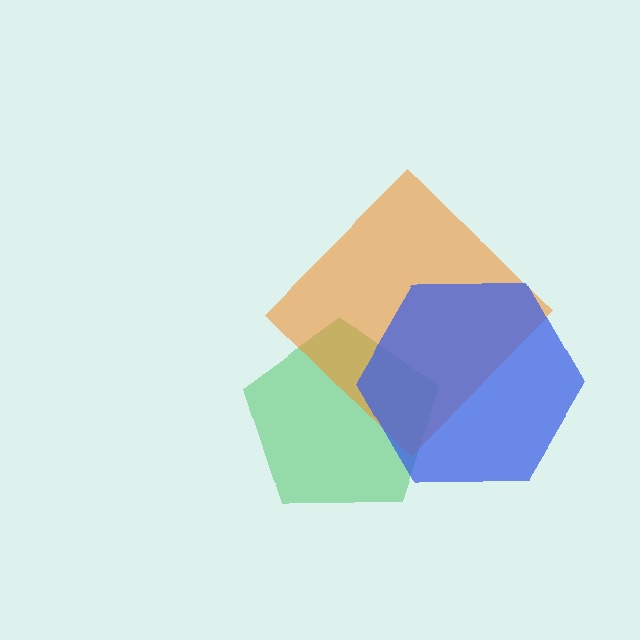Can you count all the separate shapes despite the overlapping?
Yes, there are 3 separate shapes.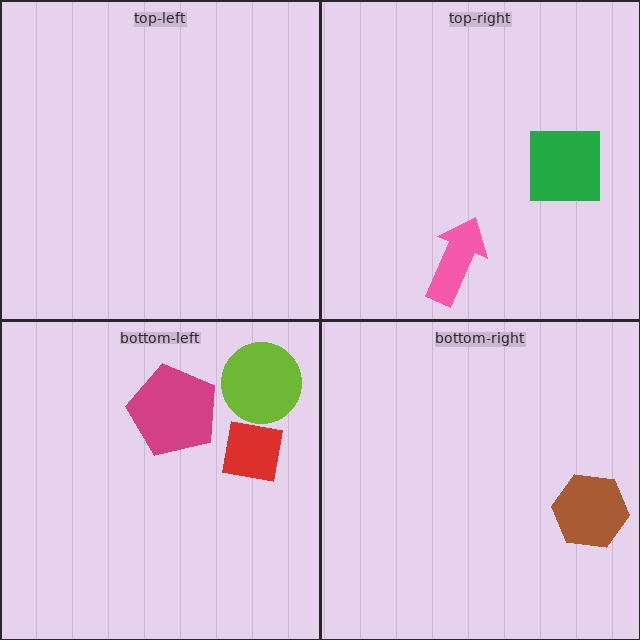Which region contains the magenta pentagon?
The bottom-left region.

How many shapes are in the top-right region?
2.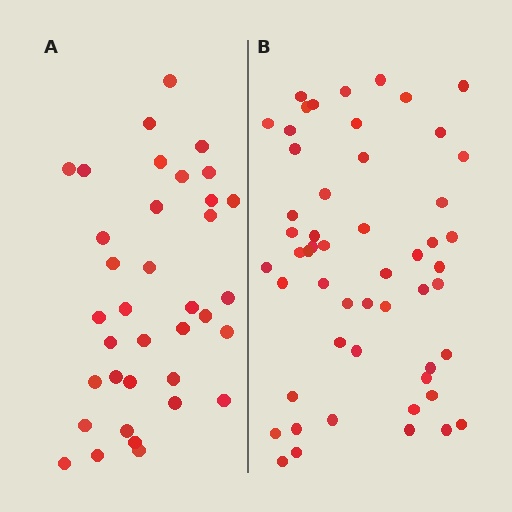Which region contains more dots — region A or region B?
Region B (the right region) has more dots.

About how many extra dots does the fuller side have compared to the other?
Region B has approximately 15 more dots than region A.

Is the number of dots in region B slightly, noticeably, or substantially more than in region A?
Region B has substantially more. The ratio is roughly 1.5 to 1.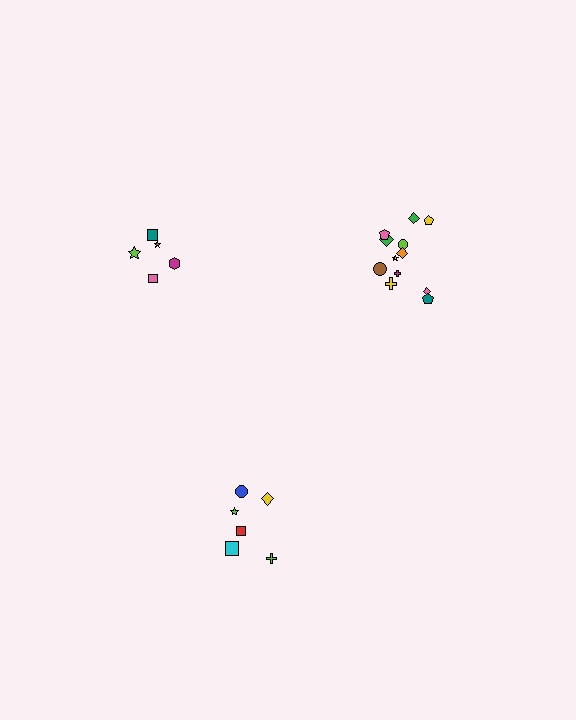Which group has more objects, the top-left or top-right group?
The top-right group.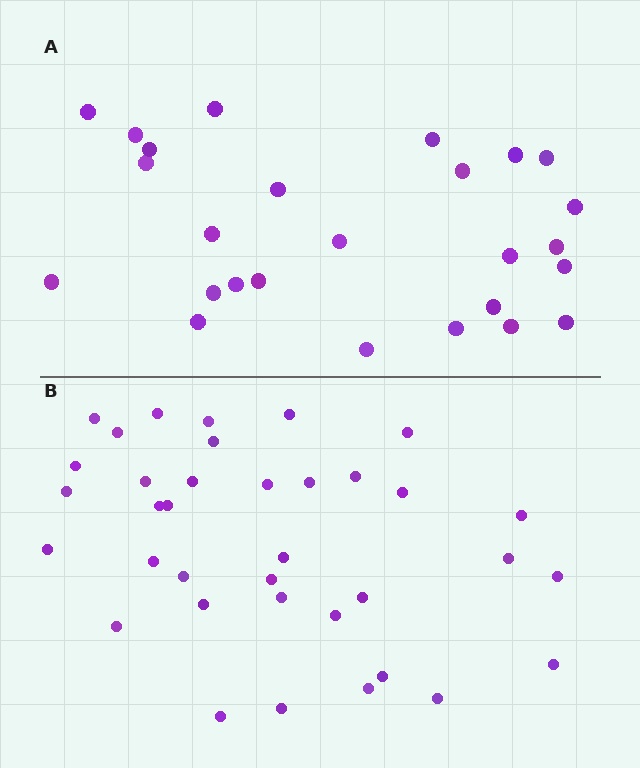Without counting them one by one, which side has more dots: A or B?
Region B (the bottom region) has more dots.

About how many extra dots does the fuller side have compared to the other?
Region B has roughly 10 or so more dots than region A.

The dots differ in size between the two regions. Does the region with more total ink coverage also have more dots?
No. Region A has more total ink coverage because its dots are larger, but region B actually contains more individual dots. Total area can be misleading — the number of items is what matters here.